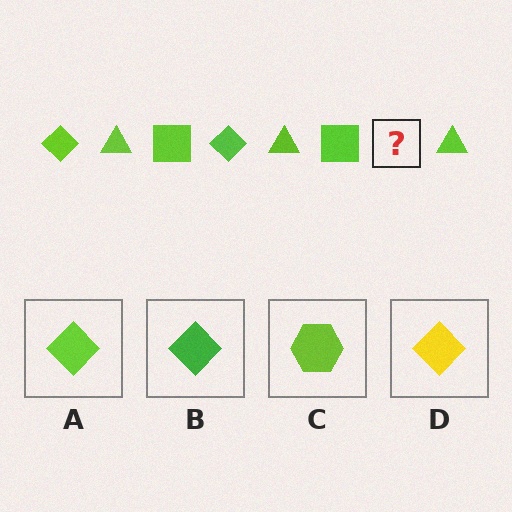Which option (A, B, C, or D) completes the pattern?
A.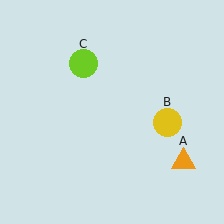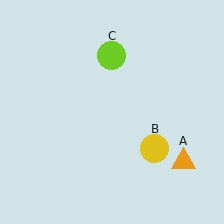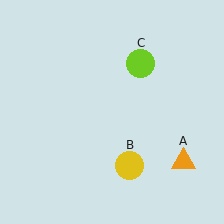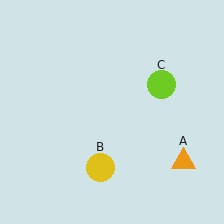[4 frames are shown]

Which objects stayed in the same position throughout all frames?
Orange triangle (object A) remained stationary.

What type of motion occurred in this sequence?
The yellow circle (object B), lime circle (object C) rotated clockwise around the center of the scene.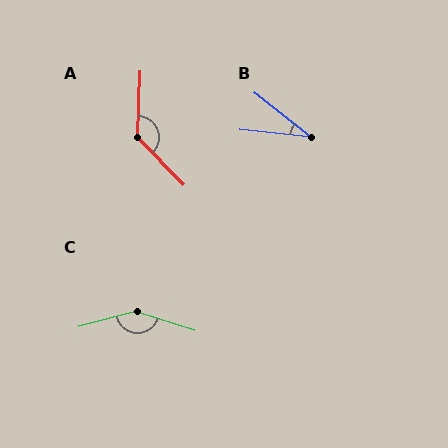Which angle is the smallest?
B, at approximately 33 degrees.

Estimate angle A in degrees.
Approximately 134 degrees.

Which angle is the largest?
C, at approximately 147 degrees.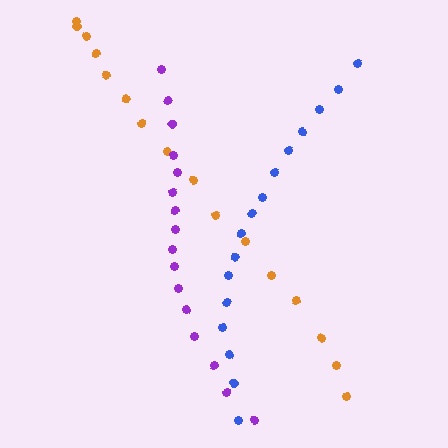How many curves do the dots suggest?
There are 3 distinct paths.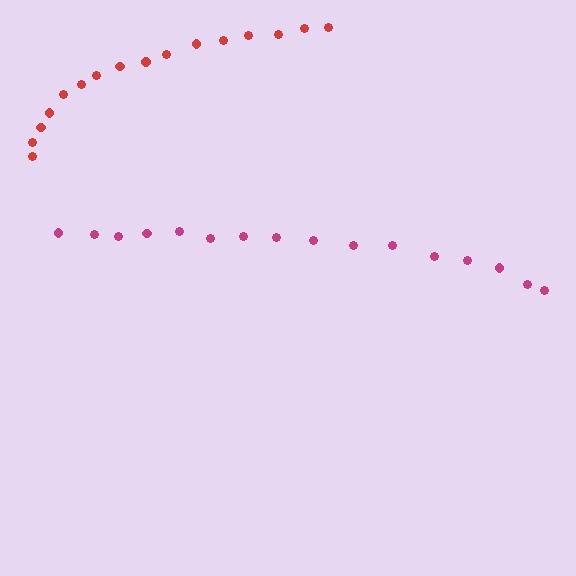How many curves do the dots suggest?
There are 2 distinct paths.